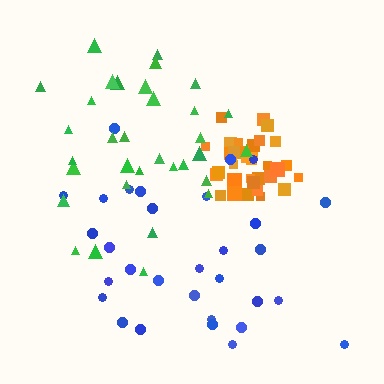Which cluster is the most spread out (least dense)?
Blue.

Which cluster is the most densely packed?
Orange.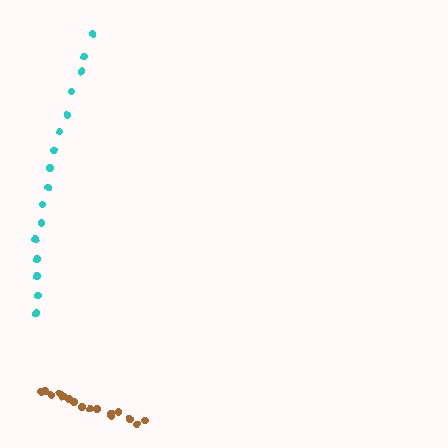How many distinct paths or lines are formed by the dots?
There are 2 distinct paths.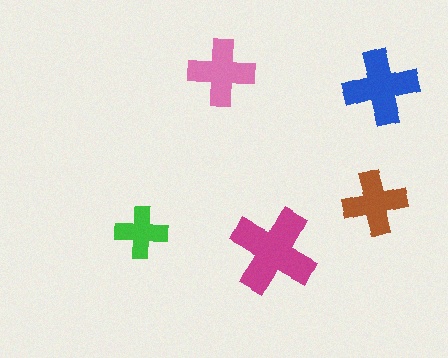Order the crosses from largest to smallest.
the magenta one, the blue one, the pink one, the brown one, the green one.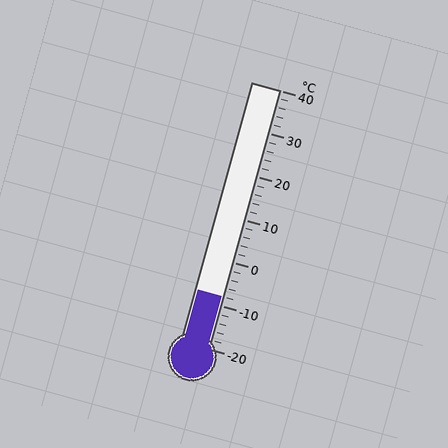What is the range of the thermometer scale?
The thermometer scale ranges from -20°C to 40°C.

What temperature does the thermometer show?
The thermometer shows approximately -8°C.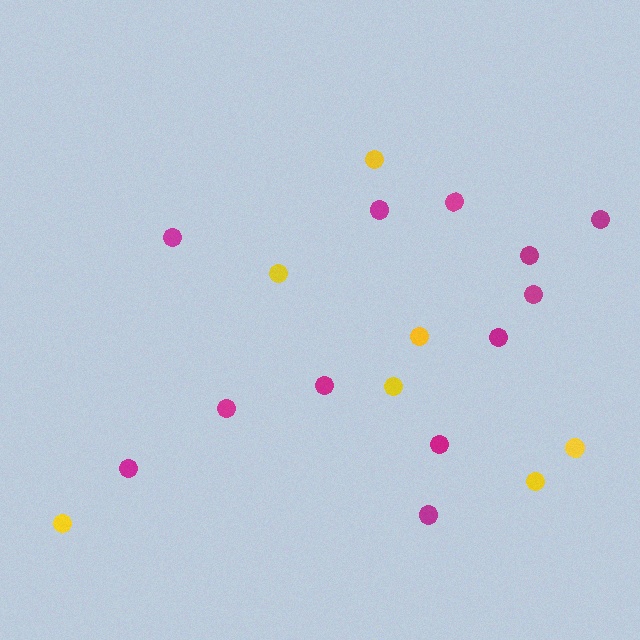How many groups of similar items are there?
There are 2 groups: one group of magenta circles (12) and one group of yellow circles (7).